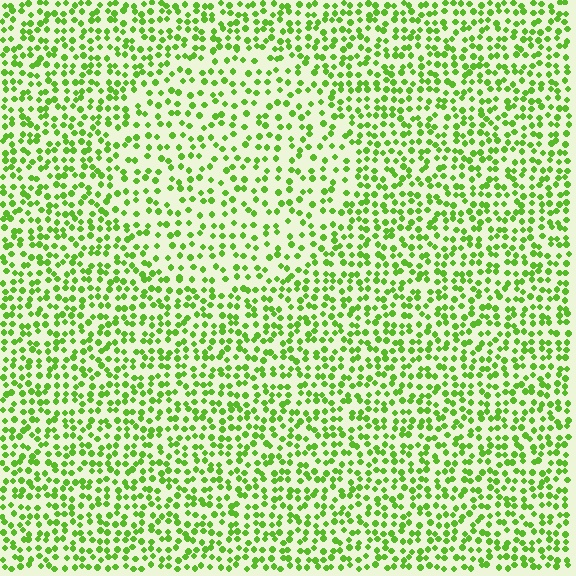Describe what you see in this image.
The image contains small lime elements arranged at two different densities. A circle-shaped region is visible where the elements are less densely packed than the surrounding area.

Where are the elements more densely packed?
The elements are more densely packed outside the circle boundary.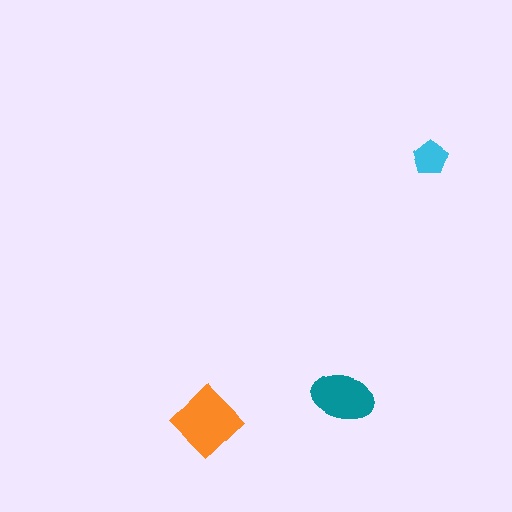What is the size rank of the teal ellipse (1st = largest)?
2nd.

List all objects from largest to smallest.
The orange diamond, the teal ellipse, the cyan pentagon.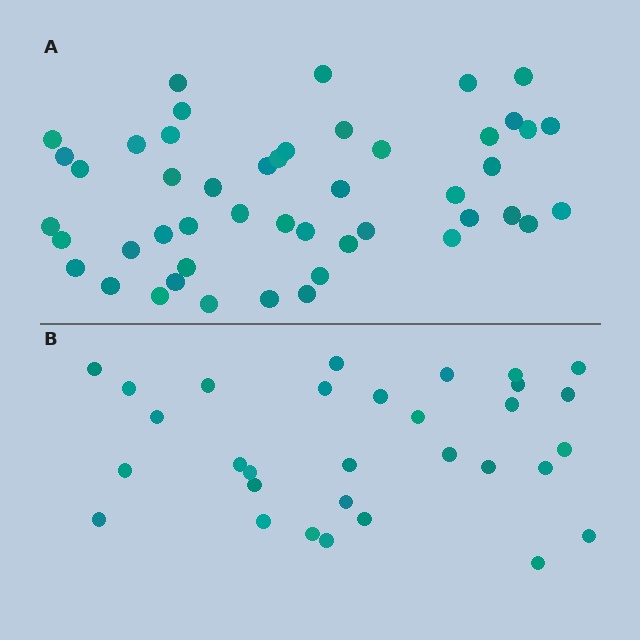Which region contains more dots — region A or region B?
Region A (the top region) has more dots.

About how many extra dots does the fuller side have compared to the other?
Region A has approximately 15 more dots than region B.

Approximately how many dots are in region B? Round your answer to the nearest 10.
About 30 dots. (The exact count is 31, which rounds to 30.)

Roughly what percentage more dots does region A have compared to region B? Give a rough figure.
About 55% more.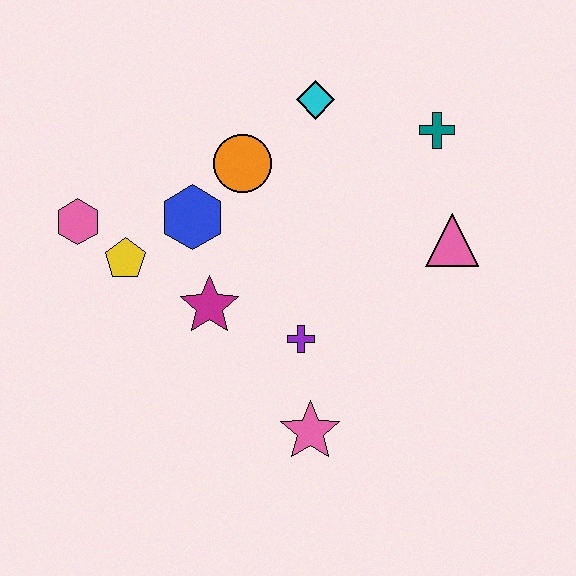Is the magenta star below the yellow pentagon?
Yes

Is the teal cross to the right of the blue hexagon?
Yes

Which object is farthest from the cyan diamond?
The pink star is farthest from the cyan diamond.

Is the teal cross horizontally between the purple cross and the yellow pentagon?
No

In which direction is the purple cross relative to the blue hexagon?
The purple cross is below the blue hexagon.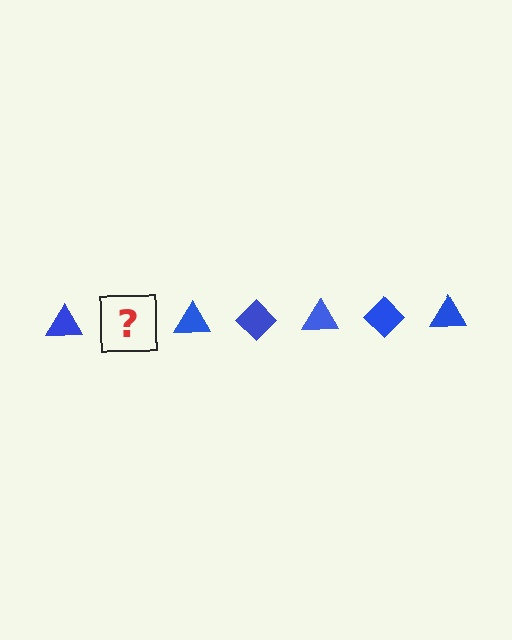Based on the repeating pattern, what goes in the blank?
The blank should be a blue diamond.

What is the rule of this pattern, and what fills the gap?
The rule is that the pattern cycles through triangle, diamond shapes in blue. The gap should be filled with a blue diamond.